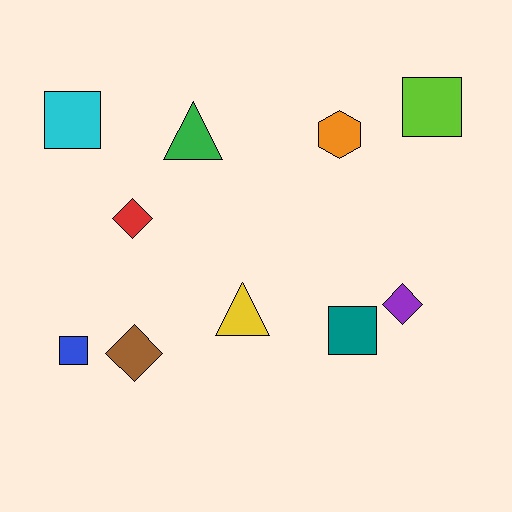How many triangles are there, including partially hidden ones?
There are 2 triangles.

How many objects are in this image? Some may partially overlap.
There are 10 objects.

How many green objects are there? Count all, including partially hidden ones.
There is 1 green object.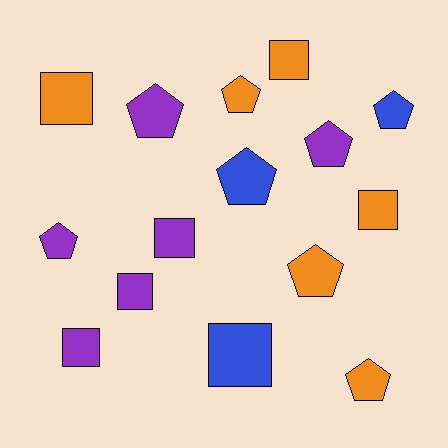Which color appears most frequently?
Purple, with 6 objects.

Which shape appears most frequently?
Pentagon, with 8 objects.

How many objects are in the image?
There are 15 objects.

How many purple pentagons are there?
There are 3 purple pentagons.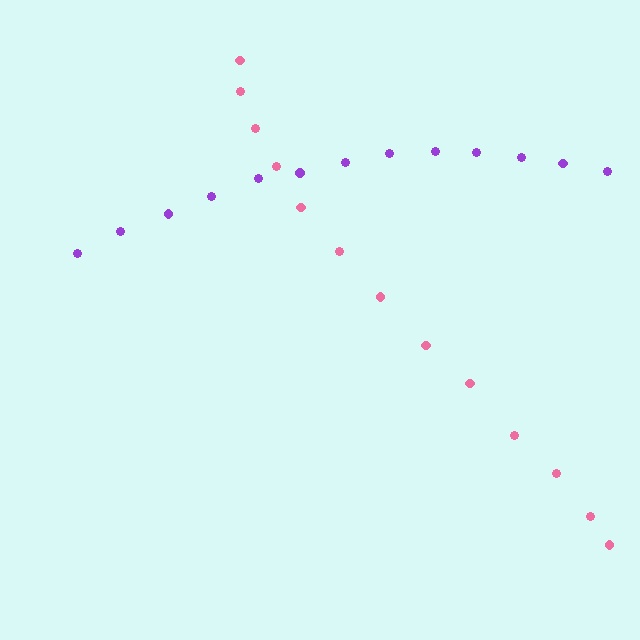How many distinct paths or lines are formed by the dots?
There are 2 distinct paths.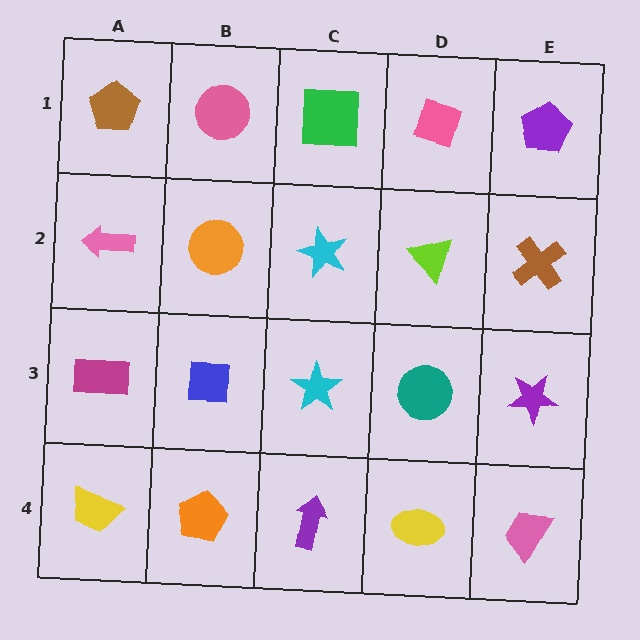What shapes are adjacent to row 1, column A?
A pink arrow (row 2, column A), a pink circle (row 1, column B).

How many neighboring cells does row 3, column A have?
3.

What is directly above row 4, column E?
A purple star.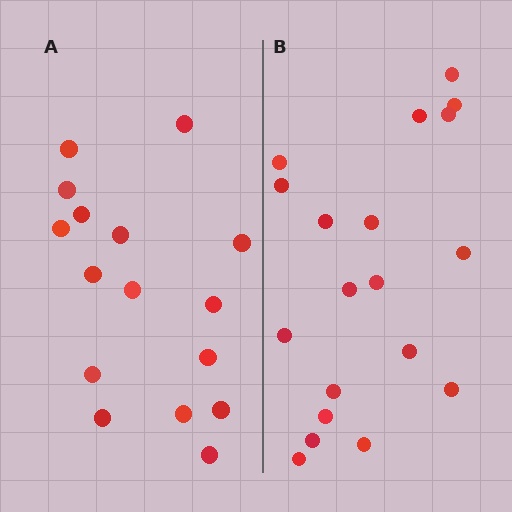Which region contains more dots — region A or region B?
Region B (the right region) has more dots.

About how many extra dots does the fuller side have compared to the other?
Region B has just a few more — roughly 2 or 3 more dots than region A.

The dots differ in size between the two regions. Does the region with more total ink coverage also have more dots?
No. Region A has more total ink coverage because its dots are larger, but region B actually contains more individual dots. Total area can be misleading — the number of items is what matters here.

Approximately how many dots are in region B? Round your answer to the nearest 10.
About 20 dots. (The exact count is 19, which rounds to 20.)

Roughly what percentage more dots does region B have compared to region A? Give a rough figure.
About 20% more.